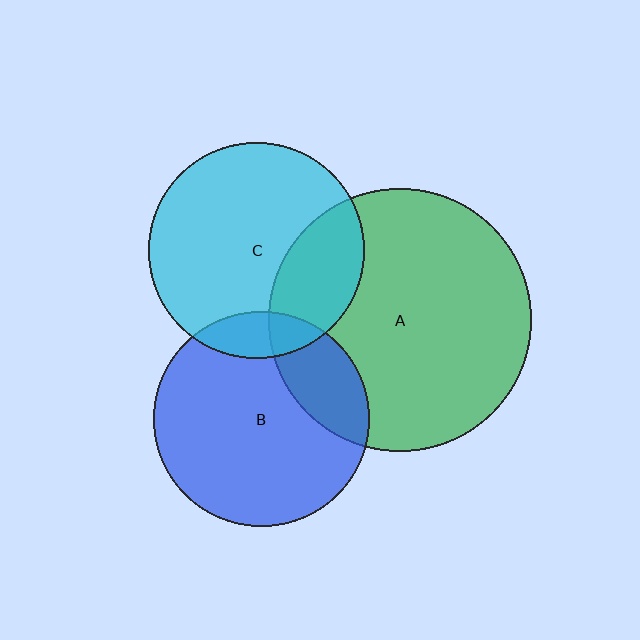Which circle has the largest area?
Circle A (green).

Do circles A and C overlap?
Yes.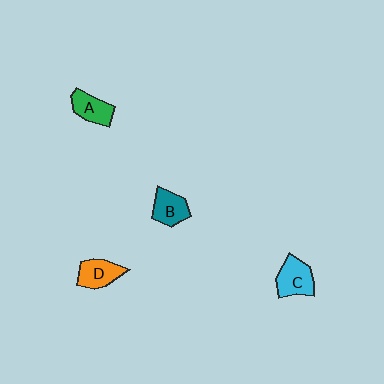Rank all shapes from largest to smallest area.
From largest to smallest: C (cyan), D (orange), B (teal), A (green).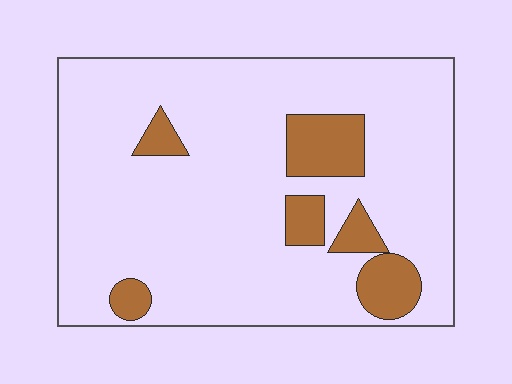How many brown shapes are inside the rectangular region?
6.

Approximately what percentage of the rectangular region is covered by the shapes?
Approximately 15%.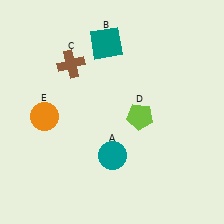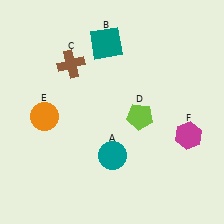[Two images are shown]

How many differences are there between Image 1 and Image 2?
There is 1 difference between the two images.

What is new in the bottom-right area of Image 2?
A magenta hexagon (F) was added in the bottom-right area of Image 2.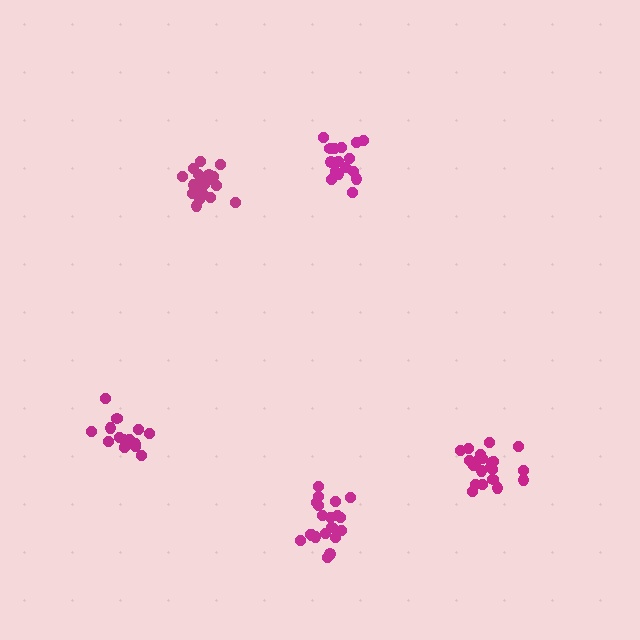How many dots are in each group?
Group 1: 20 dots, Group 2: 16 dots, Group 3: 15 dots, Group 4: 21 dots, Group 5: 21 dots (93 total).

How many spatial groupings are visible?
There are 5 spatial groupings.